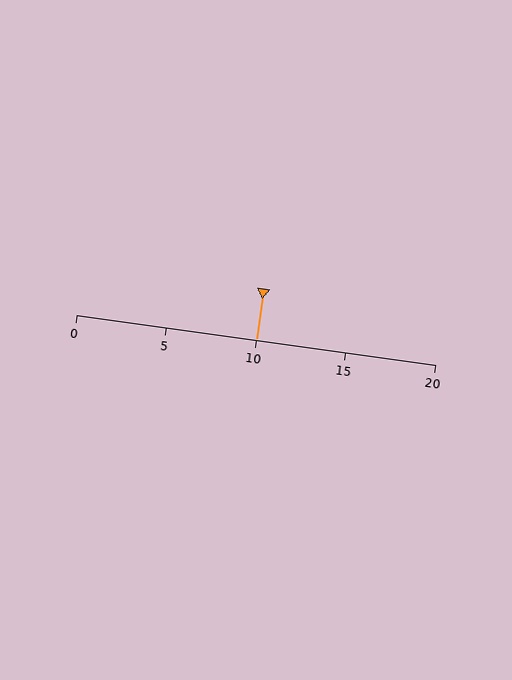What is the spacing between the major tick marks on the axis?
The major ticks are spaced 5 apart.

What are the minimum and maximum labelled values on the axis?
The axis runs from 0 to 20.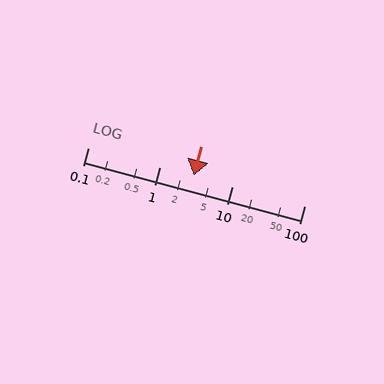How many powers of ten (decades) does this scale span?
The scale spans 3 decades, from 0.1 to 100.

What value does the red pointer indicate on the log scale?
The pointer indicates approximately 2.9.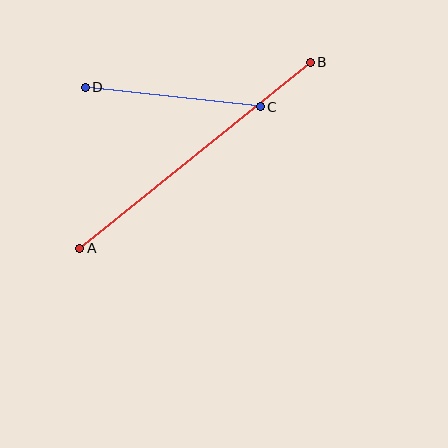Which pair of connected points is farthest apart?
Points A and B are farthest apart.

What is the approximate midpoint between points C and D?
The midpoint is at approximately (173, 97) pixels.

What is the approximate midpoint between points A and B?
The midpoint is at approximately (195, 155) pixels.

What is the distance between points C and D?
The distance is approximately 176 pixels.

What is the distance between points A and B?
The distance is approximately 296 pixels.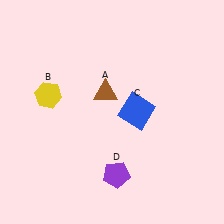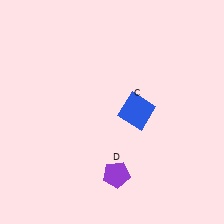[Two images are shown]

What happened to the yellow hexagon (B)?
The yellow hexagon (B) was removed in Image 2. It was in the top-left area of Image 1.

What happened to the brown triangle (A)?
The brown triangle (A) was removed in Image 2. It was in the top-left area of Image 1.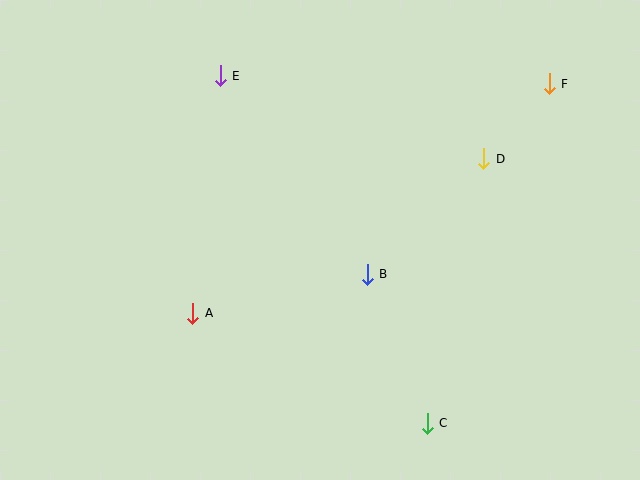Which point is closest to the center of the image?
Point B at (367, 274) is closest to the center.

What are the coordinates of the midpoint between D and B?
The midpoint between D and B is at (425, 216).